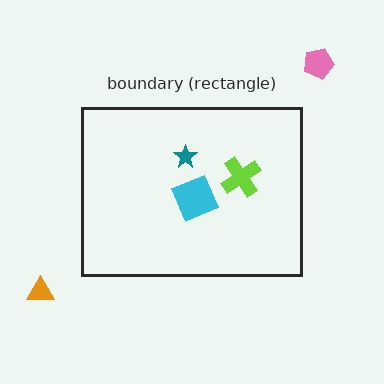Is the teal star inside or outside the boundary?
Inside.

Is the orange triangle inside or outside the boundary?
Outside.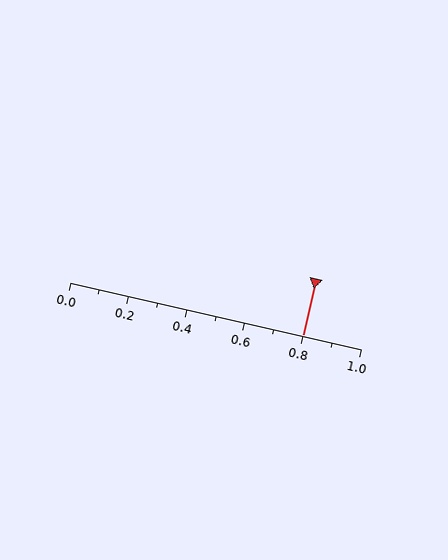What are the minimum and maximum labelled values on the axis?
The axis runs from 0.0 to 1.0.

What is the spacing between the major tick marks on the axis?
The major ticks are spaced 0.2 apart.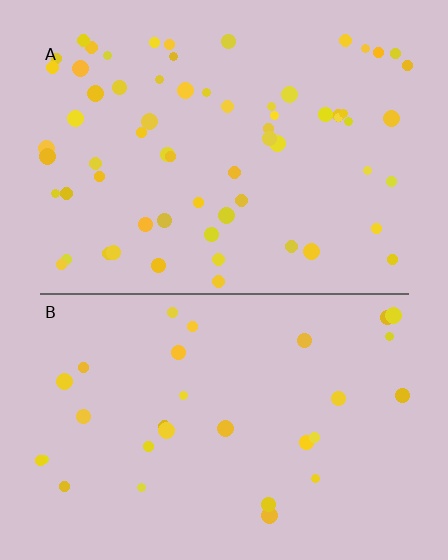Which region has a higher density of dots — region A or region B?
A (the top).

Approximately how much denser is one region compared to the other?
Approximately 2.3× — region A over region B.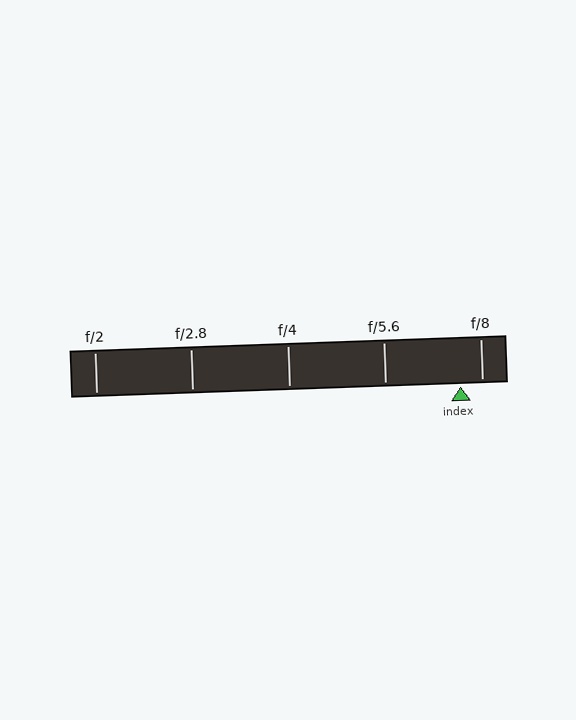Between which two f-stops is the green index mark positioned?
The index mark is between f/5.6 and f/8.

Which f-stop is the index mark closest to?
The index mark is closest to f/8.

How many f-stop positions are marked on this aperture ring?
There are 5 f-stop positions marked.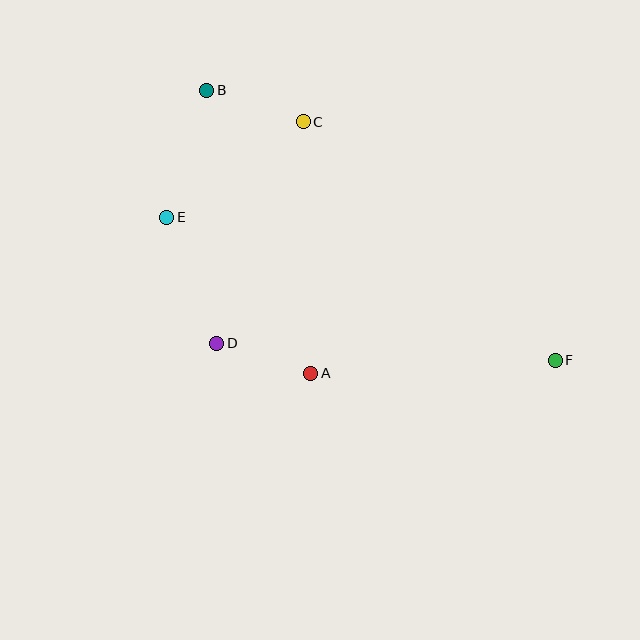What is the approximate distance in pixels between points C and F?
The distance between C and F is approximately 347 pixels.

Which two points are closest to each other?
Points A and D are closest to each other.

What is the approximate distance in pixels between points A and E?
The distance between A and E is approximately 213 pixels.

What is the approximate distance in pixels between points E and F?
The distance between E and F is approximately 414 pixels.